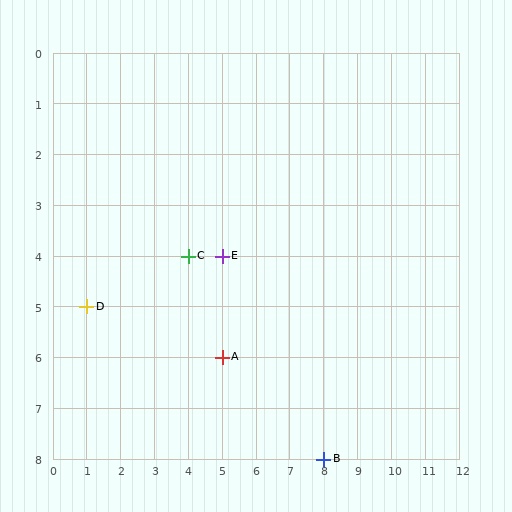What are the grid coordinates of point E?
Point E is at grid coordinates (5, 4).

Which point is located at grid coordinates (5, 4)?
Point E is at (5, 4).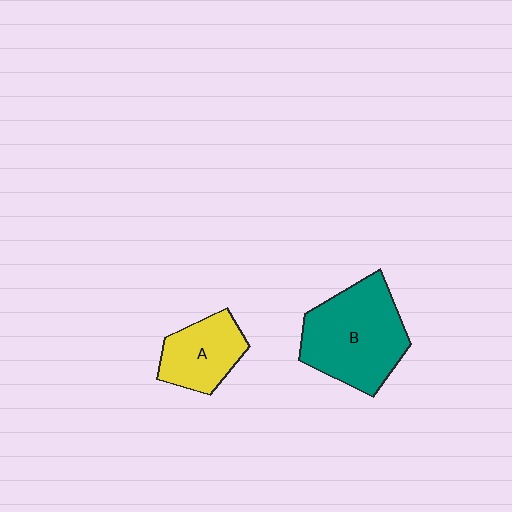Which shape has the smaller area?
Shape A (yellow).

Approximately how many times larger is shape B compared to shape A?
Approximately 1.7 times.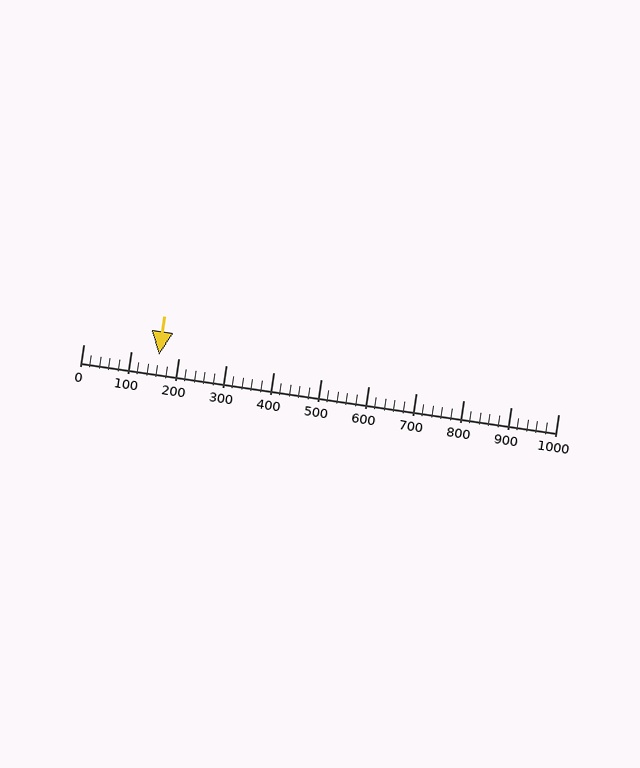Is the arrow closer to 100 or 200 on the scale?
The arrow is closer to 200.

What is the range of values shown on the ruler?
The ruler shows values from 0 to 1000.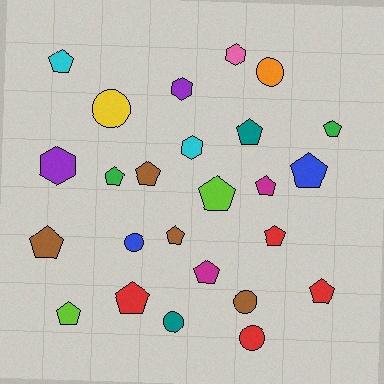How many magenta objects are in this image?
There are 2 magenta objects.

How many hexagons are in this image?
There are 4 hexagons.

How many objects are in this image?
There are 25 objects.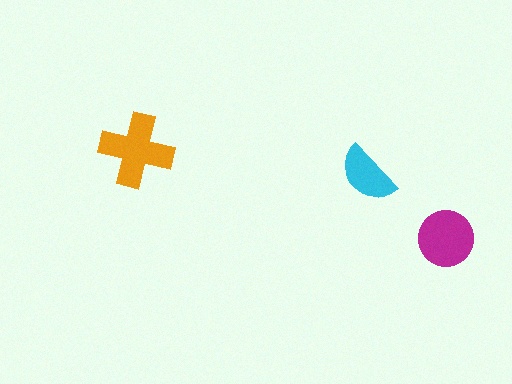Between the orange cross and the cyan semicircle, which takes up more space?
The orange cross.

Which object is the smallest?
The cyan semicircle.